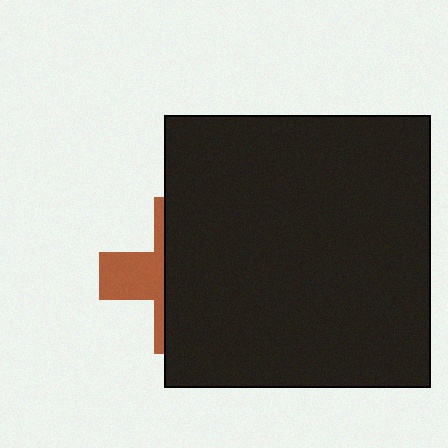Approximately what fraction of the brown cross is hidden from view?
Roughly 67% of the brown cross is hidden behind the black rectangle.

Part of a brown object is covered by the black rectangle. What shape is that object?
It is a cross.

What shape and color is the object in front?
The object in front is a black rectangle.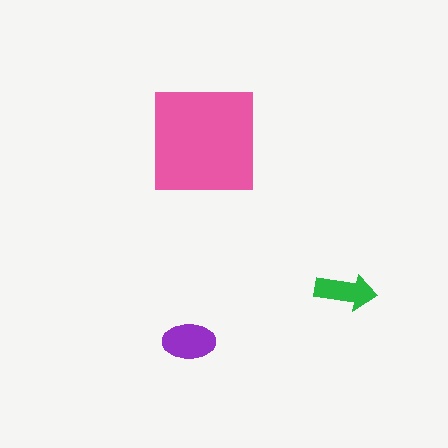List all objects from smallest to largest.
The green arrow, the purple ellipse, the pink square.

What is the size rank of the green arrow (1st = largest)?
3rd.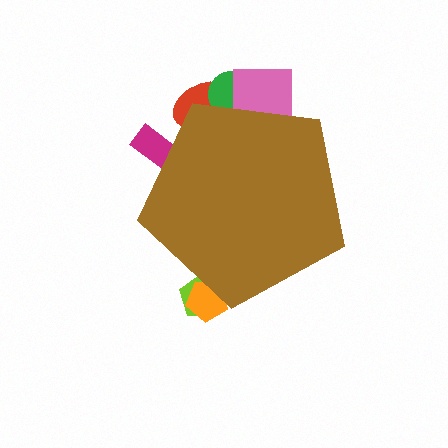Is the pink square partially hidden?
Yes, the pink square is partially hidden behind the brown pentagon.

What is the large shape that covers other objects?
A brown pentagon.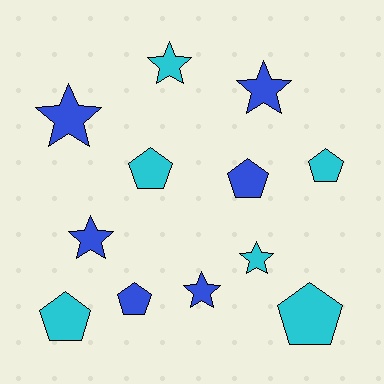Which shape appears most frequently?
Pentagon, with 6 objects.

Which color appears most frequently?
Cyan, with 6 objects.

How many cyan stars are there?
There are 2 cyan stars.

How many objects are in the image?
There are 12 objects.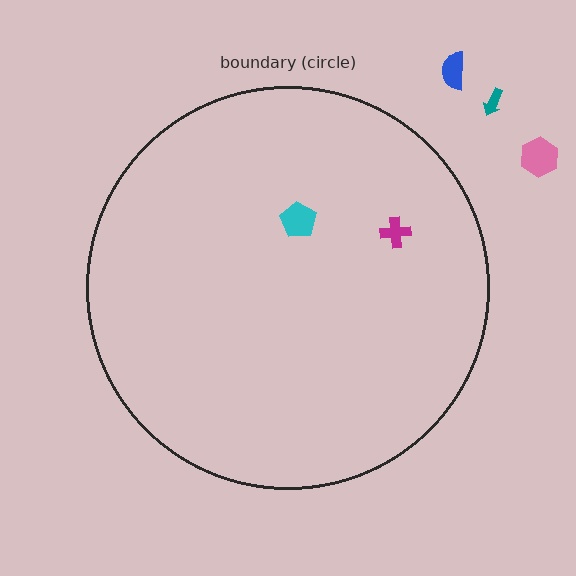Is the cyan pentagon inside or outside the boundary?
Inside.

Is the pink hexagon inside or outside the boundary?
Outside.